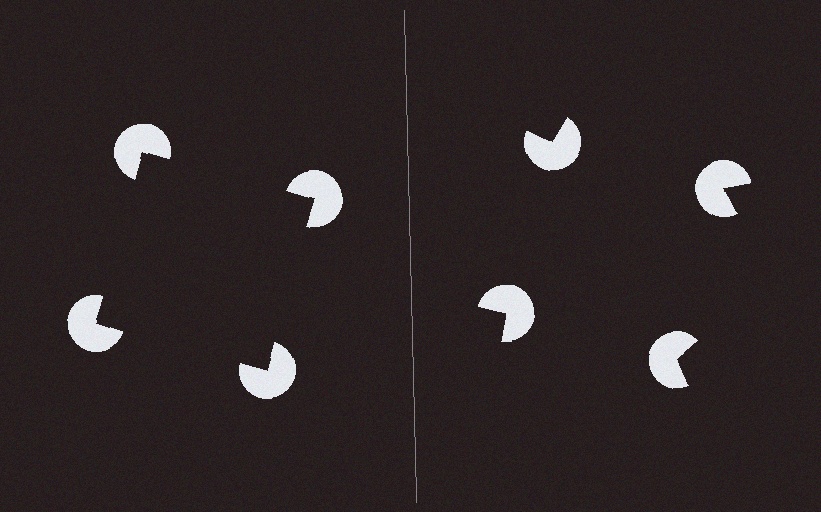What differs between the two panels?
The pac-man discs are positioned identically on both sides; only the wedge orientations differ. On the left they align to a square; on the right they are misaligned.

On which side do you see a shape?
An illusory square appears on the left side. On the right side the wedge cuts are rotated, so no coherent shape forms.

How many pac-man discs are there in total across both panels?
8 — 4 on each side.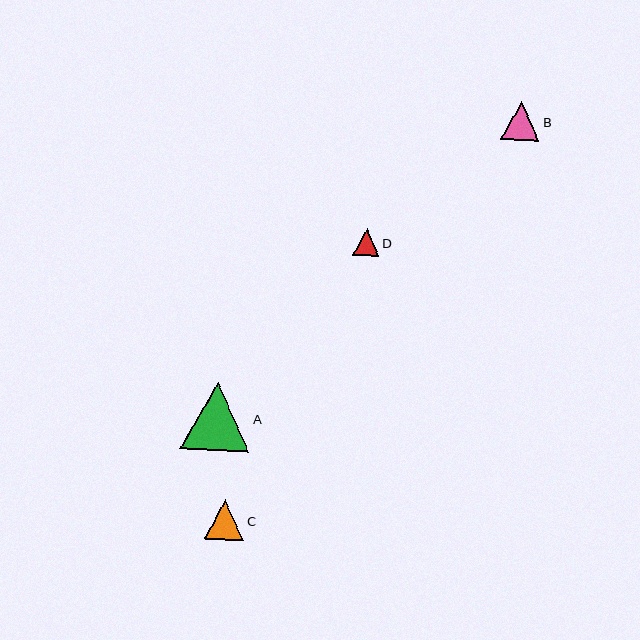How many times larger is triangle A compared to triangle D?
Triangle A is approximately 2.6 times the size of triangle D.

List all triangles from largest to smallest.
From largest to smallest: A, C, B, D.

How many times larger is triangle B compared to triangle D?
Triangle B is approximately 1.5 times the size of triangle D.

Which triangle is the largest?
Triangle A is the largest with a size of approximately 68 pixels.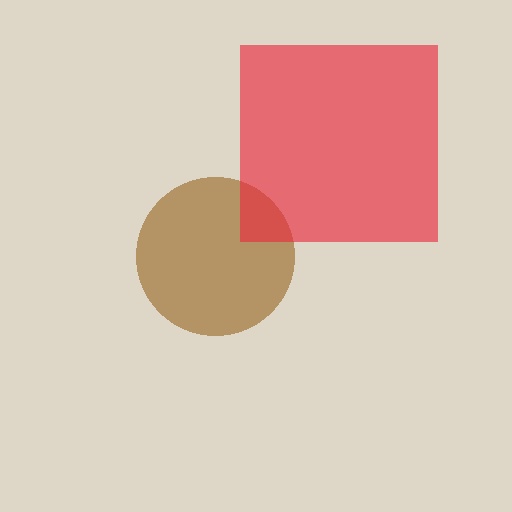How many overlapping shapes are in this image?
There are 2 overlapping shapes in the image.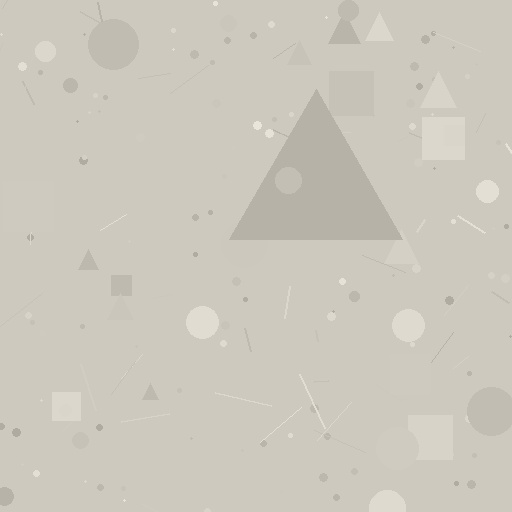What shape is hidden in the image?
A triangle is hidden in the image.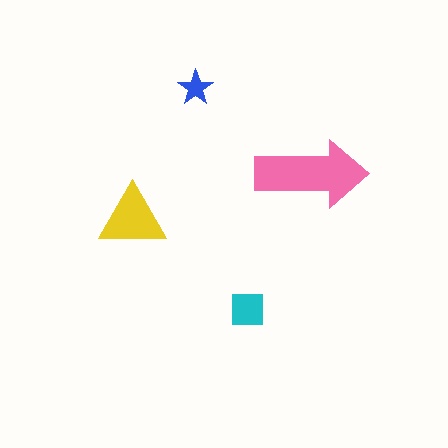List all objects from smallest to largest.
The blue star, the cyan square, the yellow triangle, the pink arrow.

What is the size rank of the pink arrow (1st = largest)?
1st.